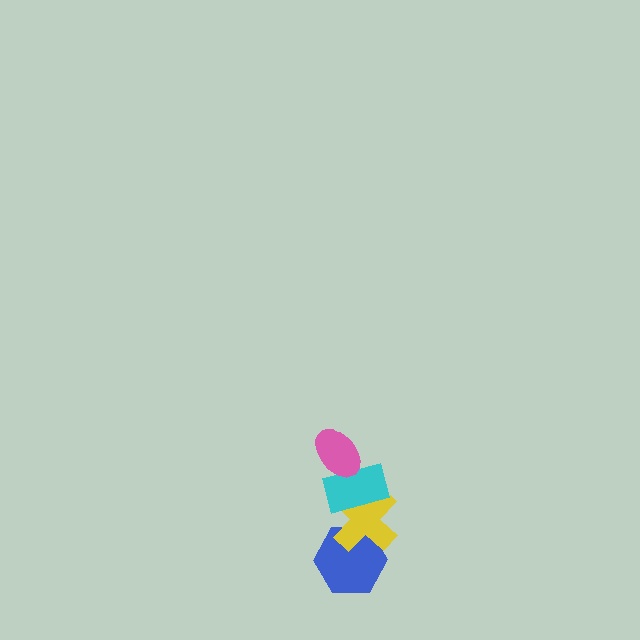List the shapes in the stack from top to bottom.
From top to bottom: the pink ellipse, the cyan rectangle, the yellow cross, the blue hexagon.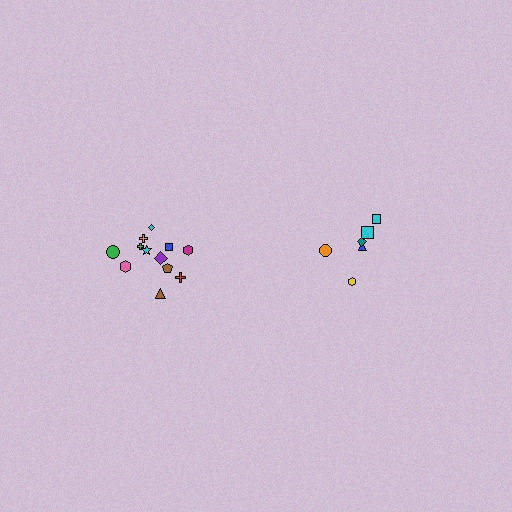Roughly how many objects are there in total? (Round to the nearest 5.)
Roughly 20 objects in total.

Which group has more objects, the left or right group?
The left group.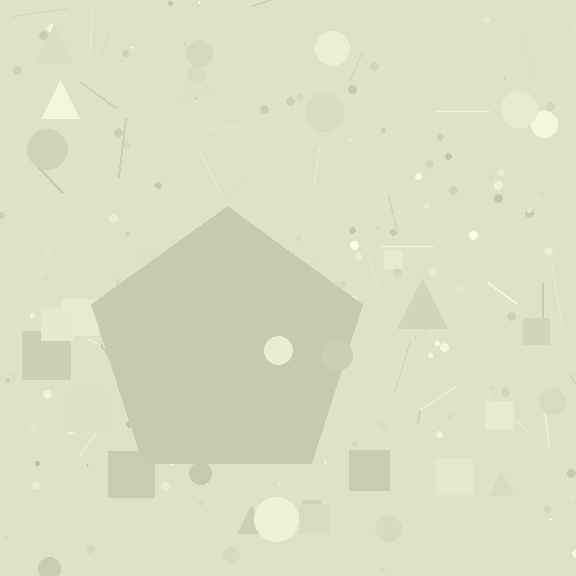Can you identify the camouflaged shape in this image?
The camouflaged shape is a pentagon.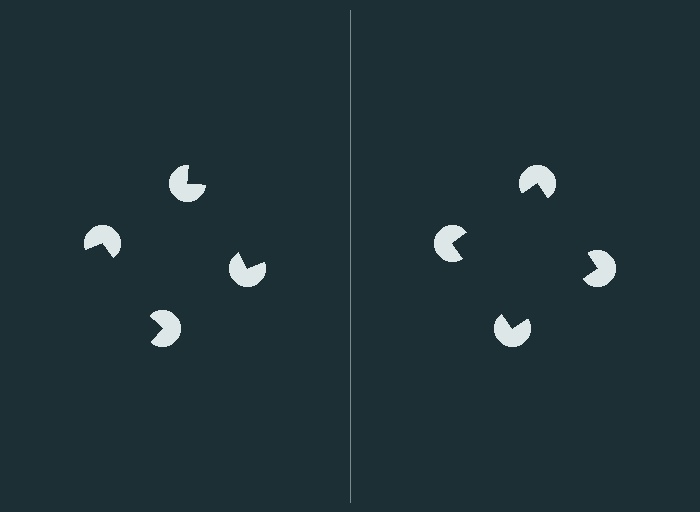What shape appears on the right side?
An illusory square.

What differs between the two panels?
The pac-man discs are positioned identically on both sides; only the wedge orientations differ. On the right they align to a square; on the left they are misaligned.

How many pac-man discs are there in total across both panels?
8 — 4 on each side.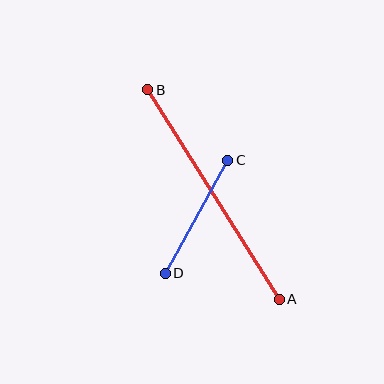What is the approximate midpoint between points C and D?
The midpoint is at approximately (196, 217) pixels.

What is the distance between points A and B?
The distance is approximately 247 pixels.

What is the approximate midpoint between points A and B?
The midpoint is at approximately (213, 194) pixels.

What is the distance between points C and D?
The distance is approximately 129 pixels.